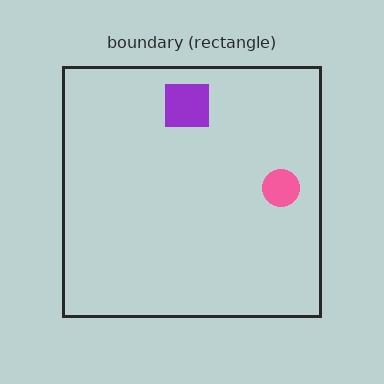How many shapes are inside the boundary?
2 inside, 0 outside.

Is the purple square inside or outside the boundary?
Inside.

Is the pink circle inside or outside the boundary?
Inside.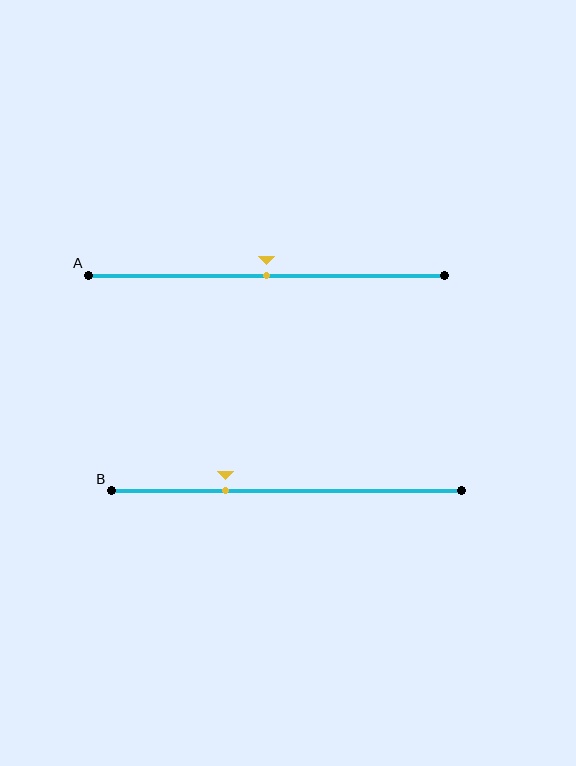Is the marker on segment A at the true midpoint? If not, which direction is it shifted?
Yes, the marker on segment A is at the true midpoint.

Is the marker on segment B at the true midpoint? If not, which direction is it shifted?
No, the marker on segment B is shifted to the left by about 17% of the segment length.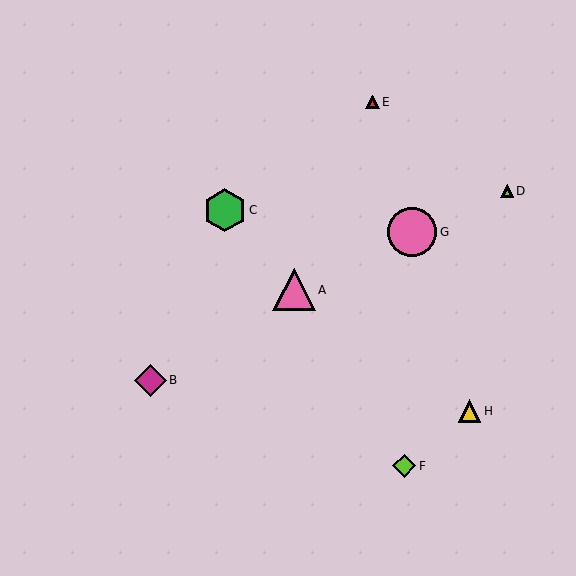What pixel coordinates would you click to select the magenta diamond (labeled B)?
Click at (151, 380) to select the magenta diamond B.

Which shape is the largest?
The pink circle (labeled G) is the largest.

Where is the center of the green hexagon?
The center of the green hexagon is at (225, 210).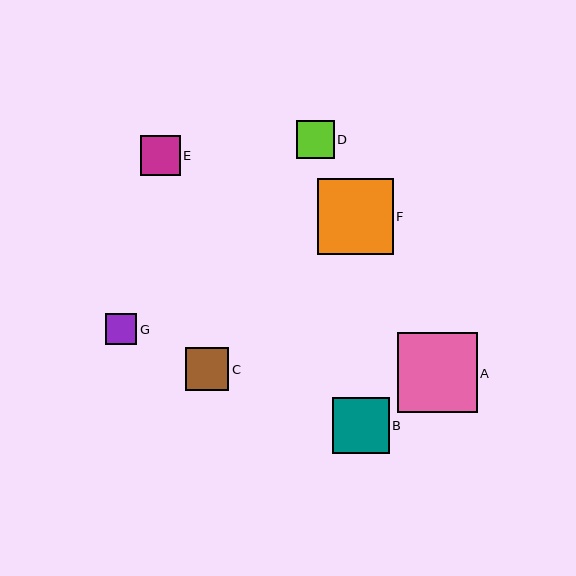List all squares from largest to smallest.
From largest to smallest: A, F, B, C, E, D, G.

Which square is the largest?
Square A is the largest with a size of approximately 80 pixels.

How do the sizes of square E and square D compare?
Square E and square D are approximately the same size.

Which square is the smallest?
Square G is the smallest with a size of approximately 31 pixels.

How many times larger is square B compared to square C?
Square B is approximately 1.3 times the size of square C.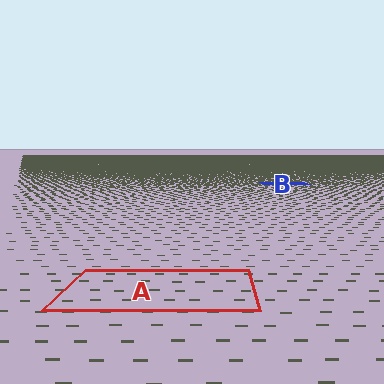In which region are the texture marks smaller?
The texture marks are smaller in region B, because it is farther away.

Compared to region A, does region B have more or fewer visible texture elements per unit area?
Region B has more texture elements per unit area — they are packed more densely because it is farther away.